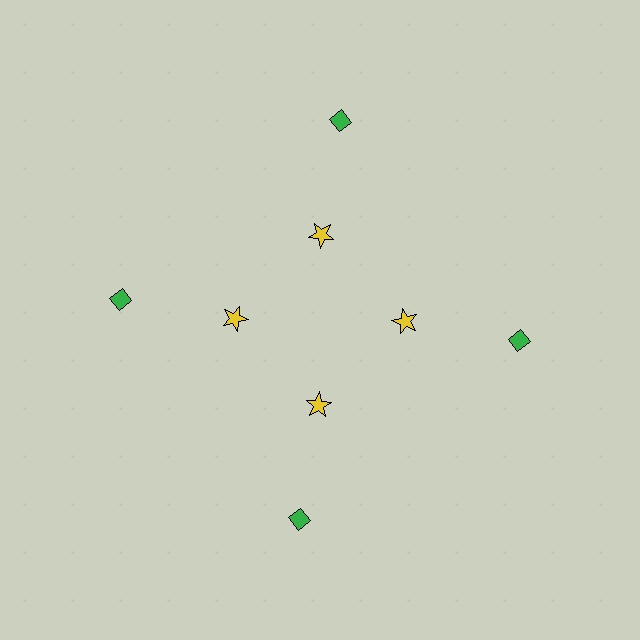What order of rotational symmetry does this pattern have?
This pattern has 4-fold rotational symmetry.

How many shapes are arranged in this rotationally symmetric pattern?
There are 8 shapes, arranged in 4 groups of 2.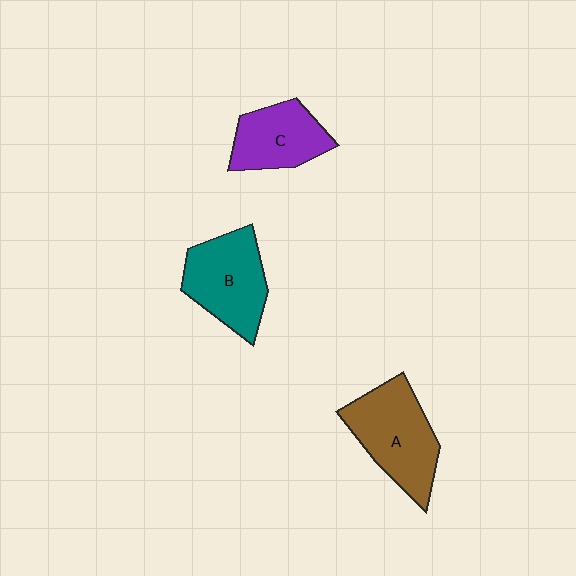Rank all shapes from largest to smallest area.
From largest to smallest: A (brown), B (teal), C (purple).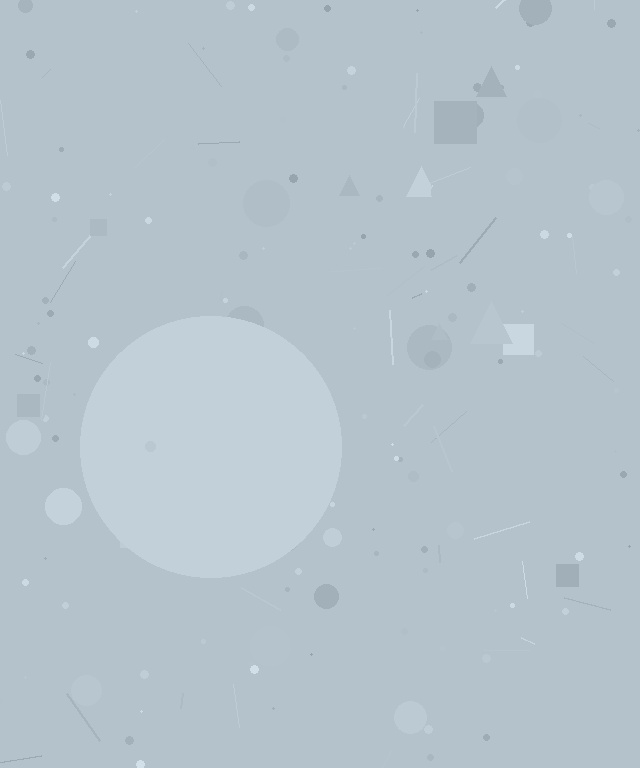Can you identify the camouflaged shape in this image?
The camouflaged shape is a circle.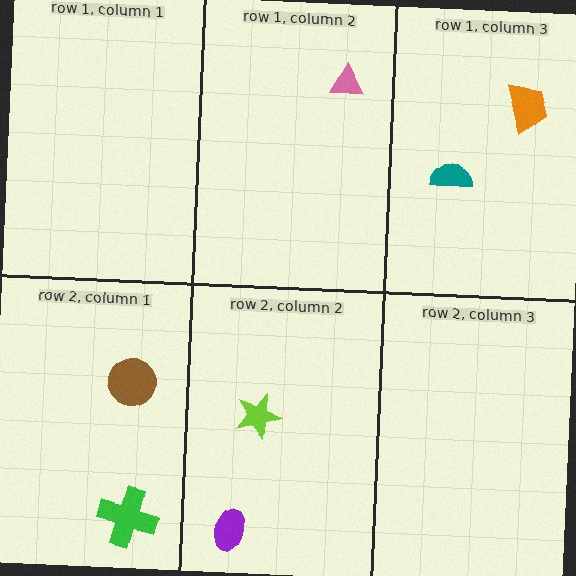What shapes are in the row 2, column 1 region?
The brown circle, the green cross.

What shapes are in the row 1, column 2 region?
The pink triangle.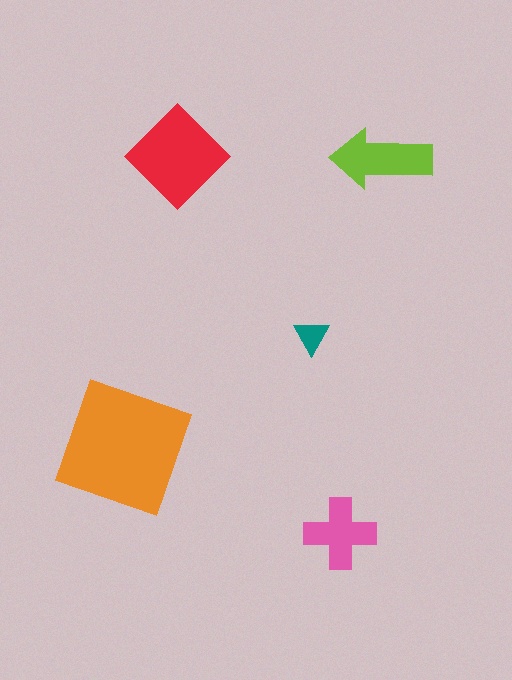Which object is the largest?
The orange square.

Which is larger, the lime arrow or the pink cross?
The lime arrow.